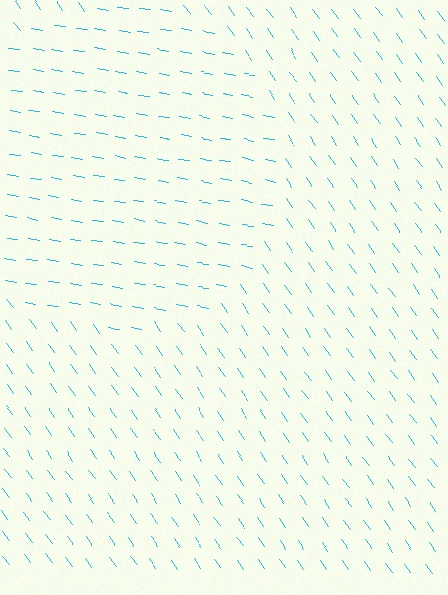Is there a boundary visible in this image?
Yes, there is a texture boundary formed by a change in line orientation.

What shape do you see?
I see a circle.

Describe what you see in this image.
The image is filled with small cyan line segments. A circle region in the image has lines oriented differently from the surrounding lines, creating a visible texture boundary.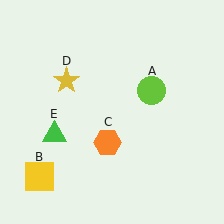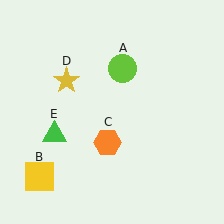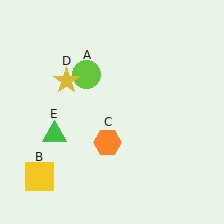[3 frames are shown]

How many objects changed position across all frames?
1 object changed position: lime circle (object A).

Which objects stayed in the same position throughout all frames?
Yellow square (object B) and orange hexagon (object C) and yellow star (object D) and green triangle (object E) remained stationary.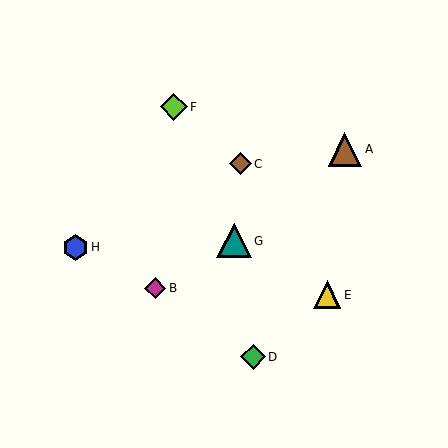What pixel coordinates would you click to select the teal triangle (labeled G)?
Click at (234, 241) to select the teal triangle G.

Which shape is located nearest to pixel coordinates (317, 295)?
The yellow triangle (labeled E) at (327, 295) is nearest to that location.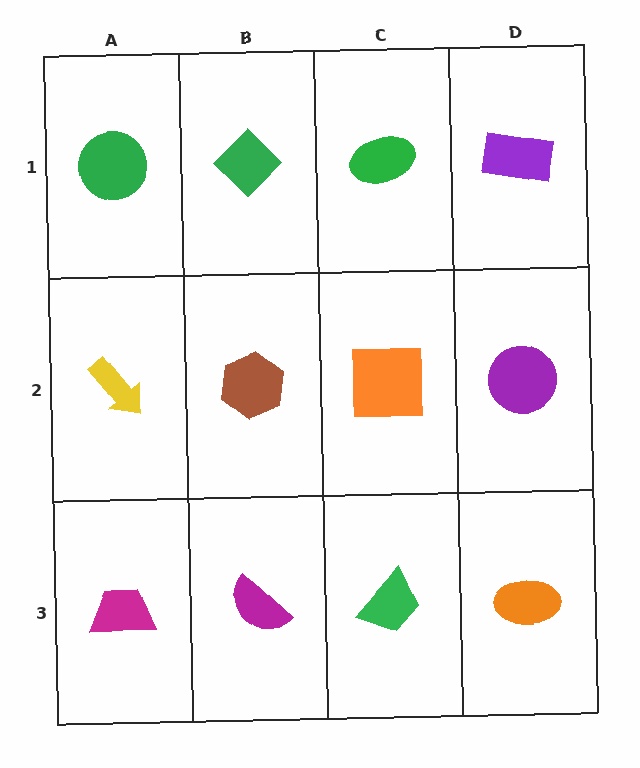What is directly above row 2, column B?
A green diamond.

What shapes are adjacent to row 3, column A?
A yellow arrow (row 2, column A), a magenta semicircle (row 3, column B).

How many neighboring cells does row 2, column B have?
4.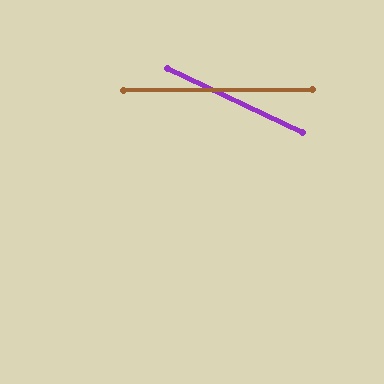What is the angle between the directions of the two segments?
Approximately 26 degrees.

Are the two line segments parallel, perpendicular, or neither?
Neither parallel nor perpendicular — they differ by about 26°.